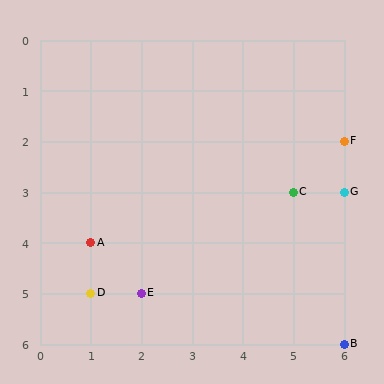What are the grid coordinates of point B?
Point B is at grid coordinates (6, 6).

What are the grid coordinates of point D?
Point D is at grid coordinates (1, 5).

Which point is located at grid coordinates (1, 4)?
Point A is at (1, 4).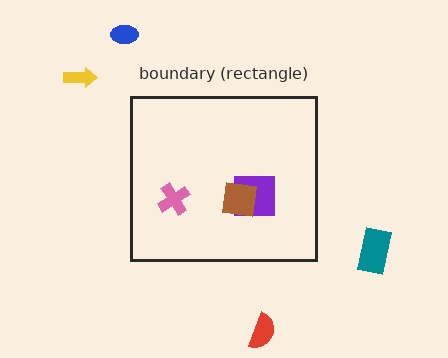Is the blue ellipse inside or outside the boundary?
Outside.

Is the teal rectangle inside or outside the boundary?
Outside.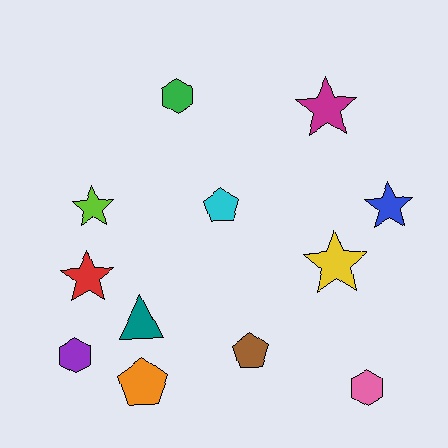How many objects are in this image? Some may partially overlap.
There are 12 objects.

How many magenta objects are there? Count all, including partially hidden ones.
There is 1 magenta object.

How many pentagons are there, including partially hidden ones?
There are 3 pentagons.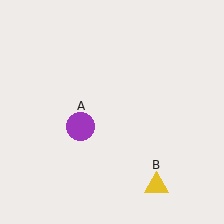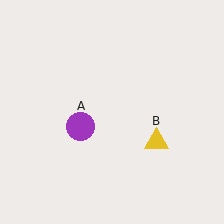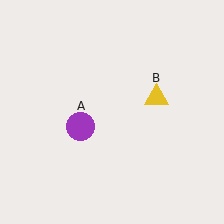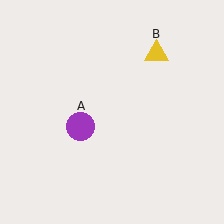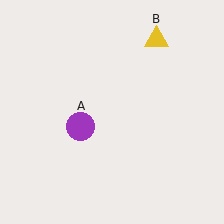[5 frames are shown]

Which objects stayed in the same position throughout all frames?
Purple circle (object A) remained stationary.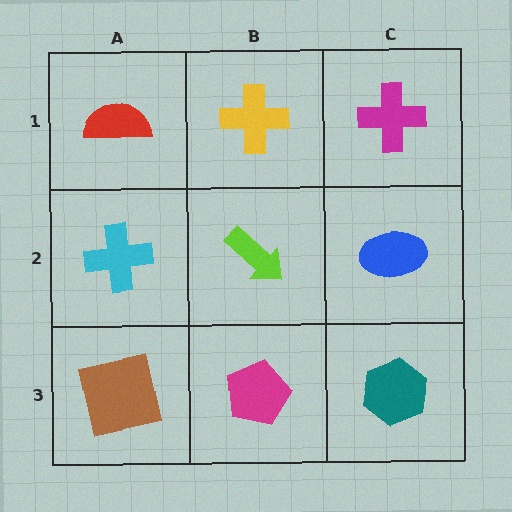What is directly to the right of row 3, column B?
A teal hexagon.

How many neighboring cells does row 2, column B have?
4.